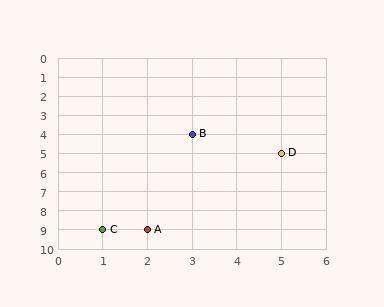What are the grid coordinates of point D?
Point D is at grid coordinates (5, 5).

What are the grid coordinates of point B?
Point B is at grid coordinates (3, 4).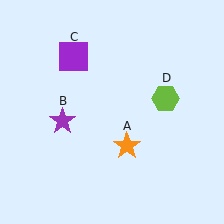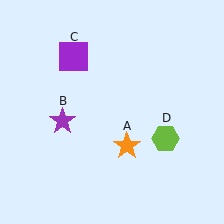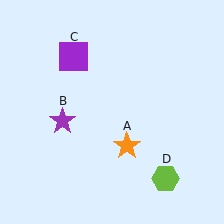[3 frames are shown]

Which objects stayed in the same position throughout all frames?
Orange star (object A) and purple star (object B) and purple square (object C) remained stationary.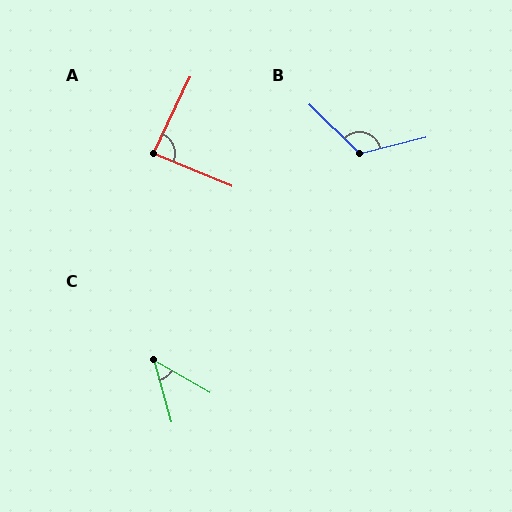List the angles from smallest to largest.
C (45°), A (88°), B (122°).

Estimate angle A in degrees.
Approximately 88 degrees.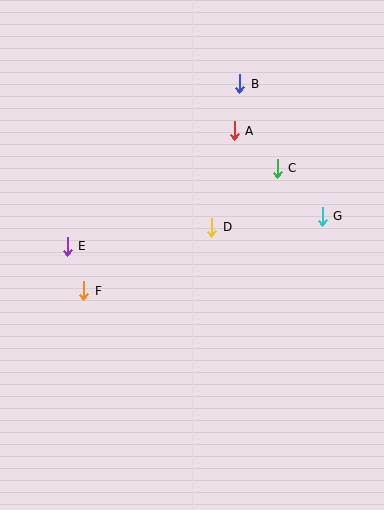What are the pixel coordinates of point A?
Point A is at (234, 131).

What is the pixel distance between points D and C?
The distance between D and C is 88 pixels.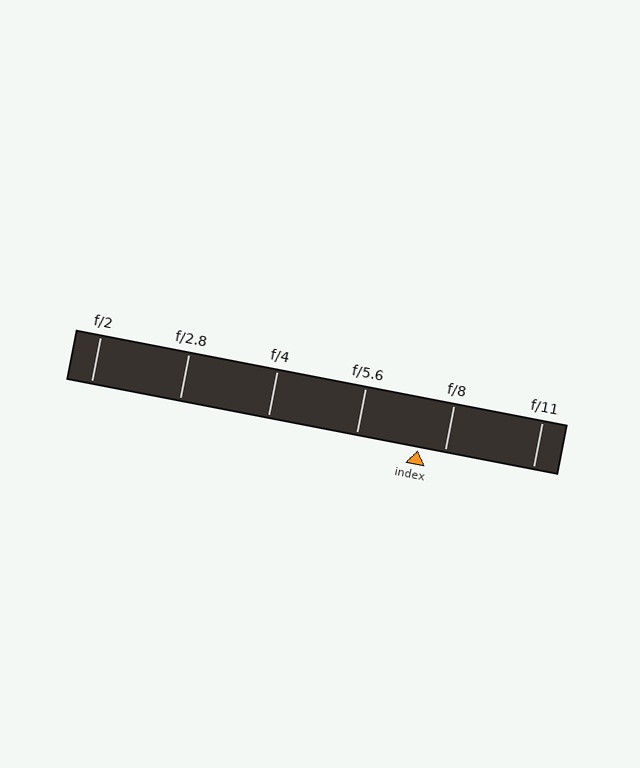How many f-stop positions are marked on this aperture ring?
There are 6 f-stop positions marked.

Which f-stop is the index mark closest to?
The index mark is closest to f/8.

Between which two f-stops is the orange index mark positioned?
The index mark is between f/5.6 and f/8.